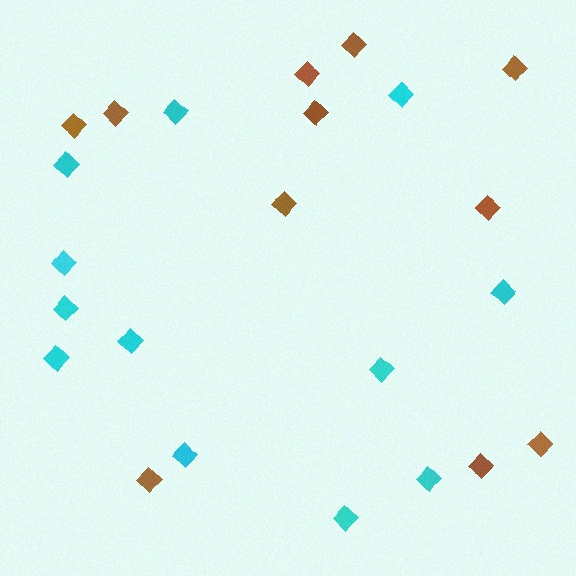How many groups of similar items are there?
There are 2 groups: one group of cyan diamonds (12) and one group of brown diamonds (11).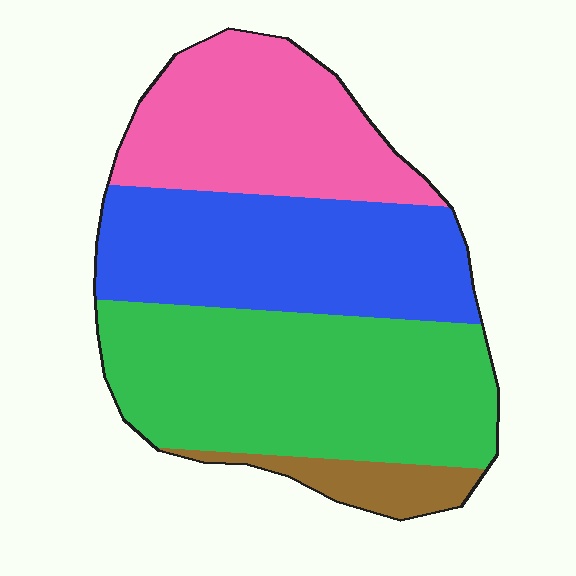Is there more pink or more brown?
Pink.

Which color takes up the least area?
Brown, at roughly 5%.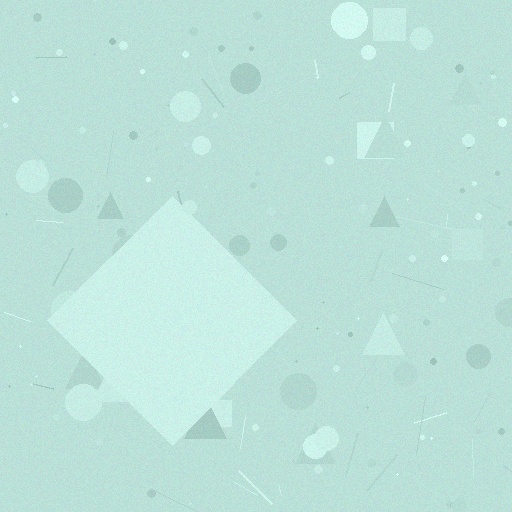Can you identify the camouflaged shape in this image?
The camouflaged shape is a diamond.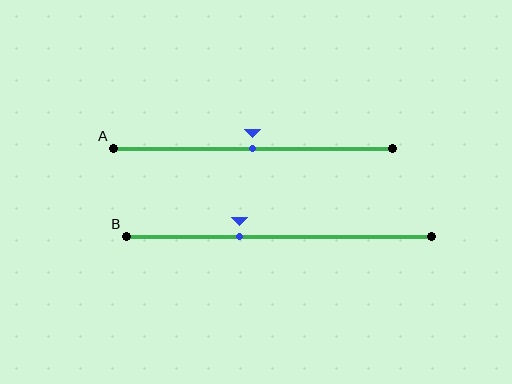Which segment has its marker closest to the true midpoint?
Segment A has its marker closest to the true midpoint.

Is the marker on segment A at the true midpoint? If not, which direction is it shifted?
Yes, the marker on segment A is at the true midpoint.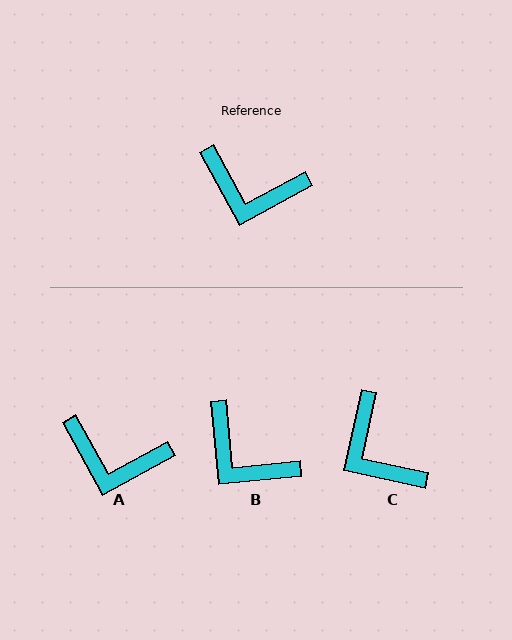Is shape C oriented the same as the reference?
No, it is off by about 41 degrees.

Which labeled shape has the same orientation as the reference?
A.